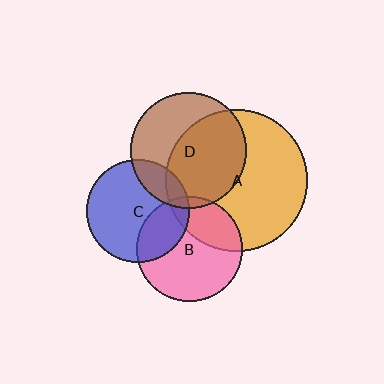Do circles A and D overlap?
Yes.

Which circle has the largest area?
Circle A (orange).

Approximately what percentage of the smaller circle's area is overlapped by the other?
Approximately 55%.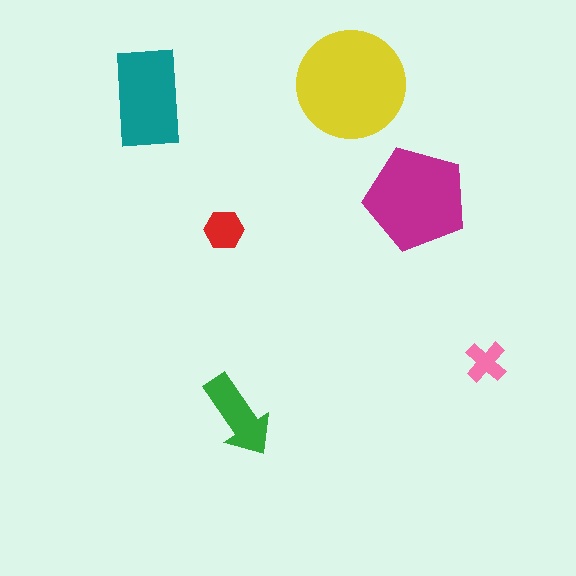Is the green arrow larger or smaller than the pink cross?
Larger.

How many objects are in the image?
There are 6 objects in the image.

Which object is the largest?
The yellow circle.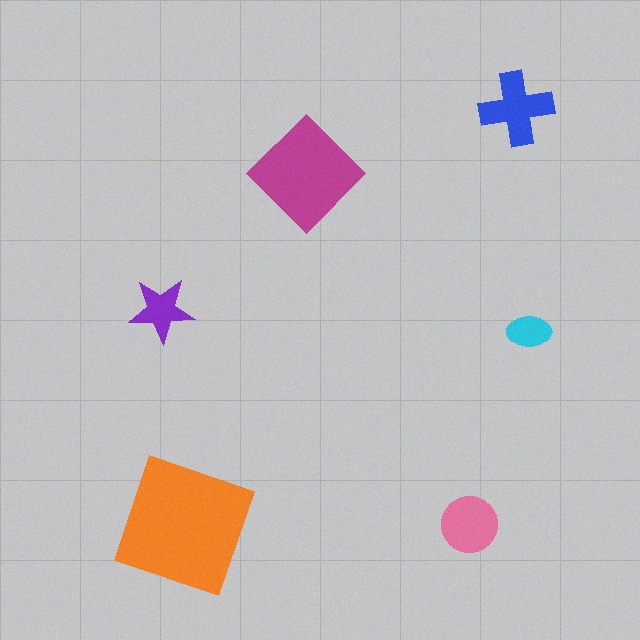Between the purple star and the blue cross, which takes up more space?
The blue cross.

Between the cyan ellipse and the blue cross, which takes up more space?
The blue cross.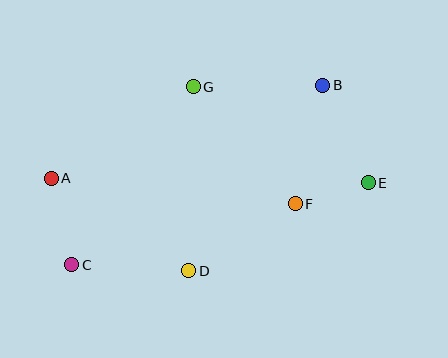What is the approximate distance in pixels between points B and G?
The distance between B and G is approximately 130 pixels.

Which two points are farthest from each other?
Points A and E are farthest from each other.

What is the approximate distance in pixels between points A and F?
The distance between A and F is approximately 246 pixels.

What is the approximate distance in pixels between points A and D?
The distance between A and D is approximately 166 pixels.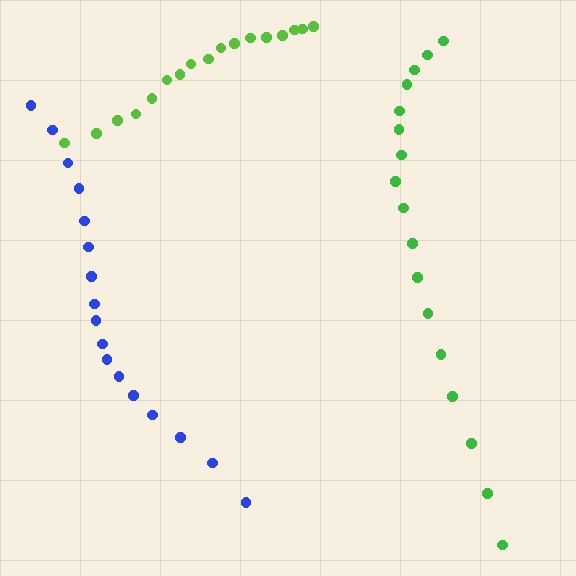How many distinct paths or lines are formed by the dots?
There are 3 distinct paths.